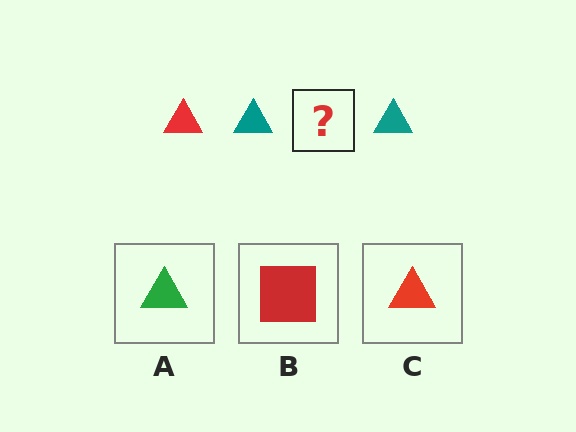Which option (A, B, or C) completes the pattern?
C.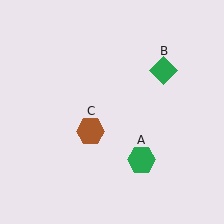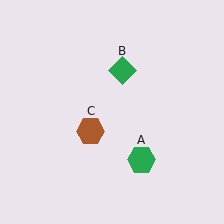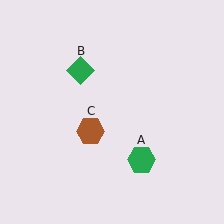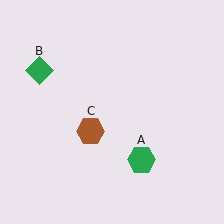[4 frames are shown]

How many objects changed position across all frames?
1 object changed position: green diamond (object B).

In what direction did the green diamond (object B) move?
The green diamond (object B) moved left.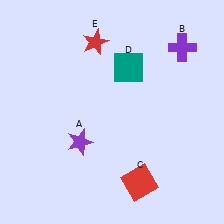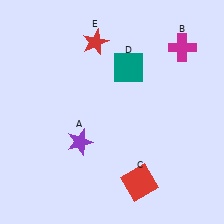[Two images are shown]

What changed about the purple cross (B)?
In Image 1, B is purple. In Image 2, it changed to magenta.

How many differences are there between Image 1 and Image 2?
There is 1 difference between the two images.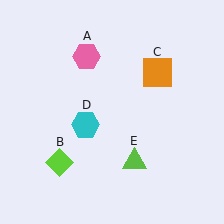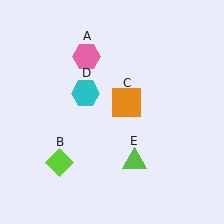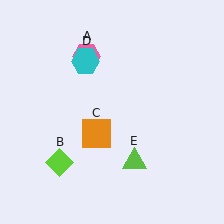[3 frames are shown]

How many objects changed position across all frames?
2 objects changed position: orange square (object C), cyan hexagon (object D).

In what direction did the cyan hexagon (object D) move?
The cyan hexagon (object D) moved up.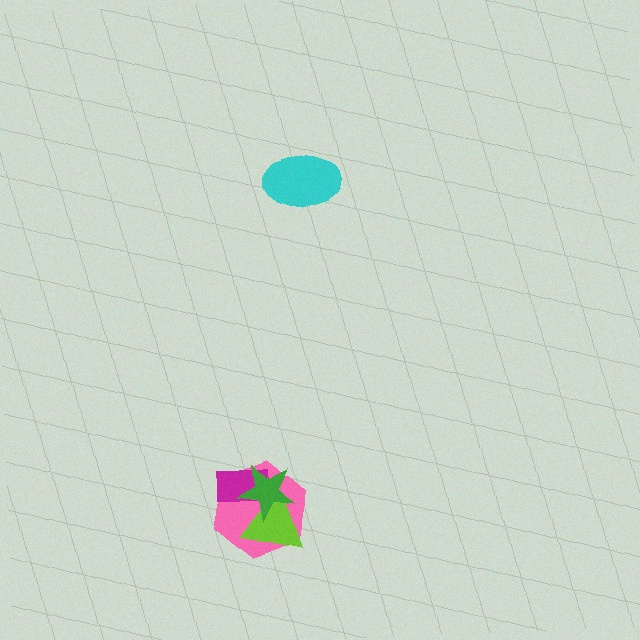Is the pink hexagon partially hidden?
Yes, it is partially covered by another shape.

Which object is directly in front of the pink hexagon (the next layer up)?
The magenta rectangle is directly in front of the pink hexagon.